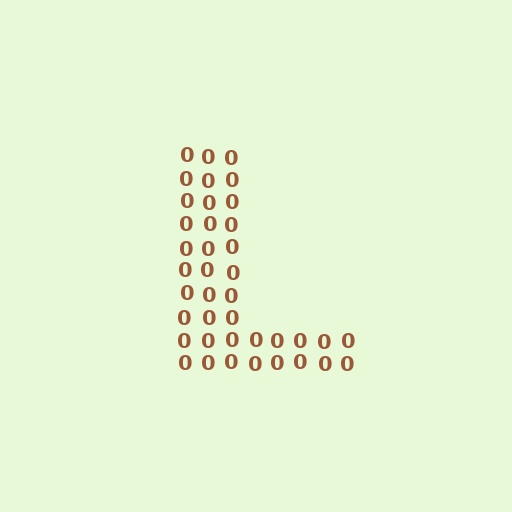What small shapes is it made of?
It is made of small digit 0's.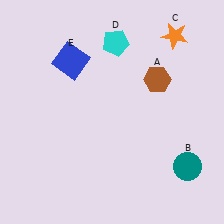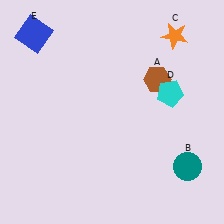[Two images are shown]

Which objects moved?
The objects that moved are: the cyan pentagon (D), the blue square (E).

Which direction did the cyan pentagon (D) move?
The cyan pentagon (D) moved right.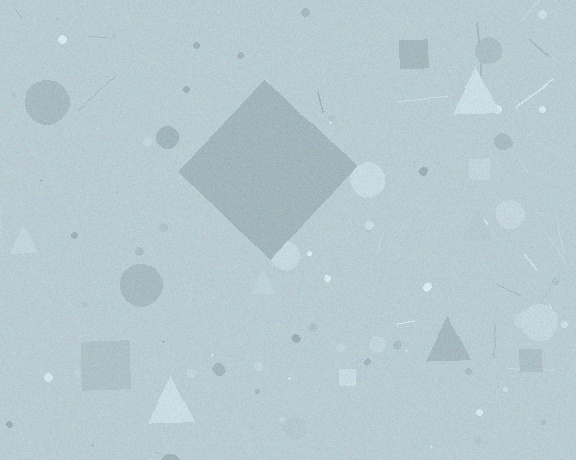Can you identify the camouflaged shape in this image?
The camouflaged shape is a diamond.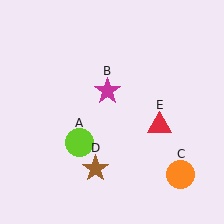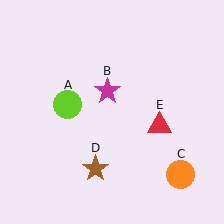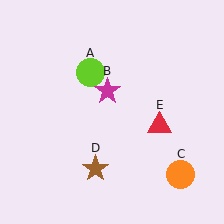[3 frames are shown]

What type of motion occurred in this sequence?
The lime circle (object A) rotated clockwise around the center of the scene.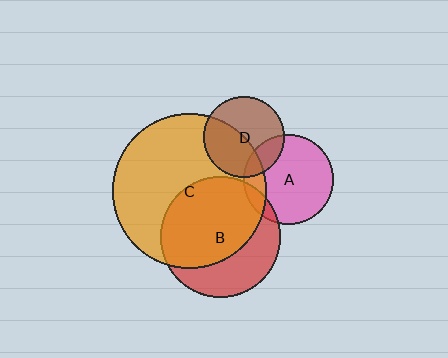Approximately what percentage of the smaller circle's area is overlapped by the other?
Approximately 20%.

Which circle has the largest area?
Circle C (orange).